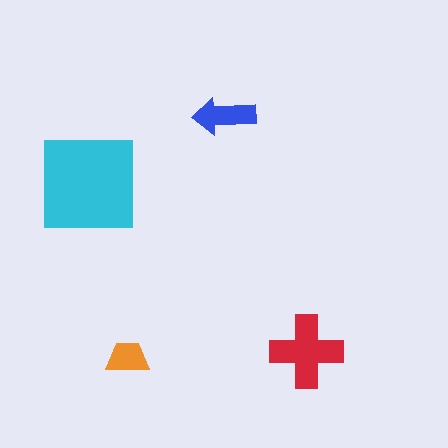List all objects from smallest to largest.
The orange trapezoid, the blue arrow, the red cross, the cyan square.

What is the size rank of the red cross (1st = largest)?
2nd.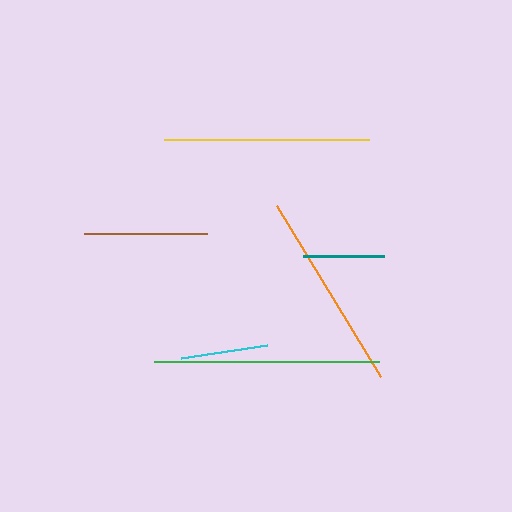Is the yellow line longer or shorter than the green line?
The green line is longer than the yellow line.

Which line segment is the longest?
The green line is the longest at approximately 224 pixels.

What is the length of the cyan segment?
The cyan segment is approximately 87 pixels long.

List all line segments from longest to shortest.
From longest to shortest: green, yellow, orange, brown, cyan, teal.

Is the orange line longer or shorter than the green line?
The green line is longer than the orange line.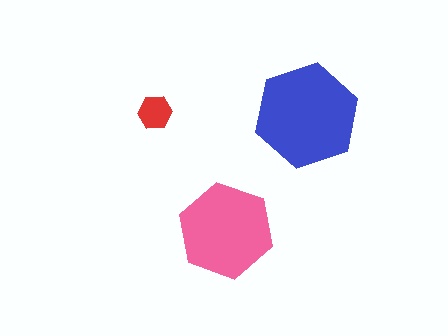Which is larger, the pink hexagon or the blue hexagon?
The blue one.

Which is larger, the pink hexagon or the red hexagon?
The pink one.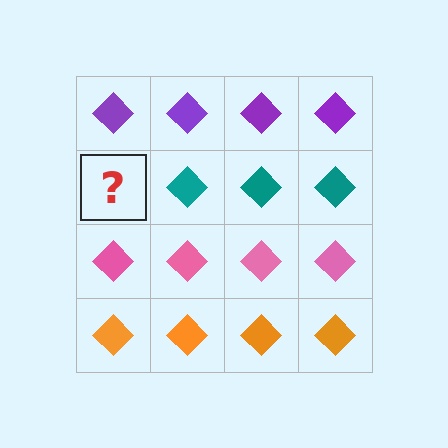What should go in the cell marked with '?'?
The missing cell should contain a teal diamond.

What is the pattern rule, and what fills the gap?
The rule is that each row has a consistent color. The gap should be filled with a teal diamond.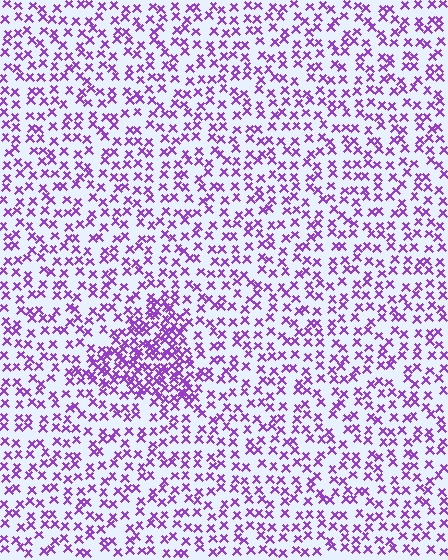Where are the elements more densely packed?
The elements are more densely packed inside the triangle boundary.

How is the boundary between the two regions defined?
The boundary is defined by a change in element density (approximately 2.3x ratio). All elements are the same color, size, and shape.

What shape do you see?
I see a triangle.